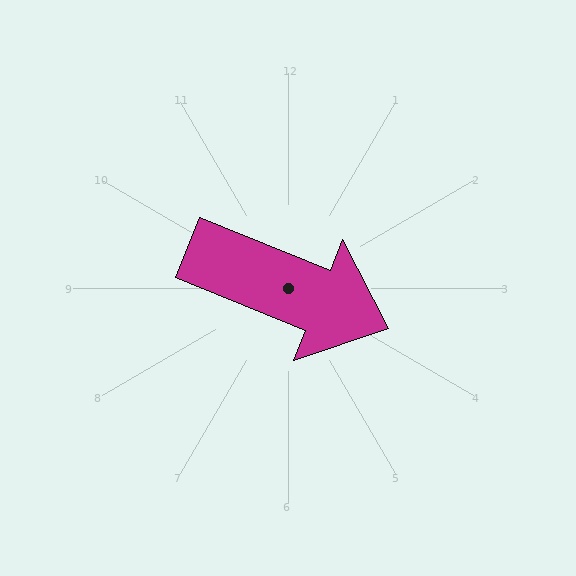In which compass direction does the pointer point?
East.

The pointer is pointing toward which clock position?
Roughly 4 o'clock.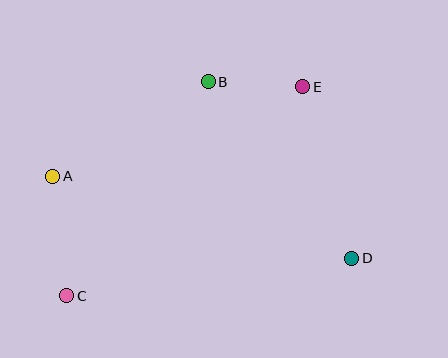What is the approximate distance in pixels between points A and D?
The distance between A and D is approximately 310 pixels.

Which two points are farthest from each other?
Points C and E are farthest from each other.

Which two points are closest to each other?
Points B and E are closest to each other.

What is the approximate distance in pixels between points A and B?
The distance between A and B is approximately 182 pixels.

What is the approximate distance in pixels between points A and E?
The distance between A and E is approximately 266 pixels.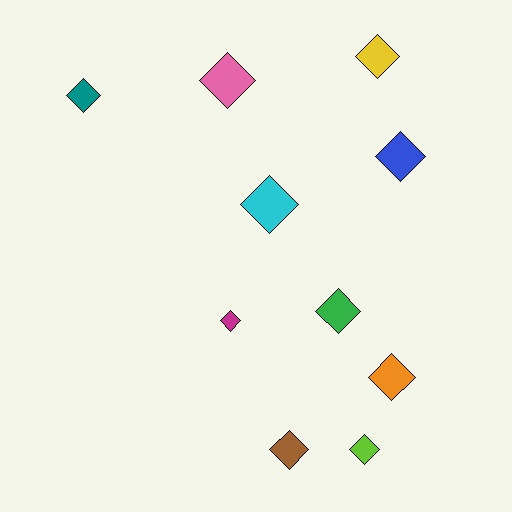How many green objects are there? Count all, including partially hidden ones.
There is 1 green object.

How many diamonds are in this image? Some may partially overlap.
There are 10 diamonds.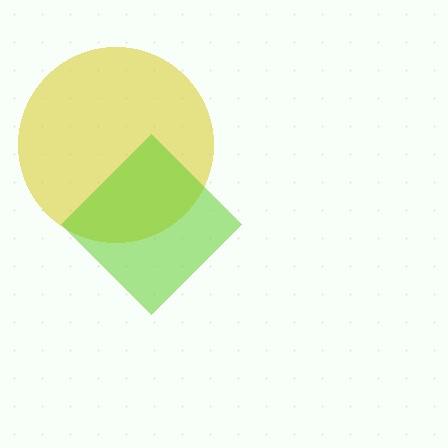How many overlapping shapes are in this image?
There are 2 overlapping shapes in the image.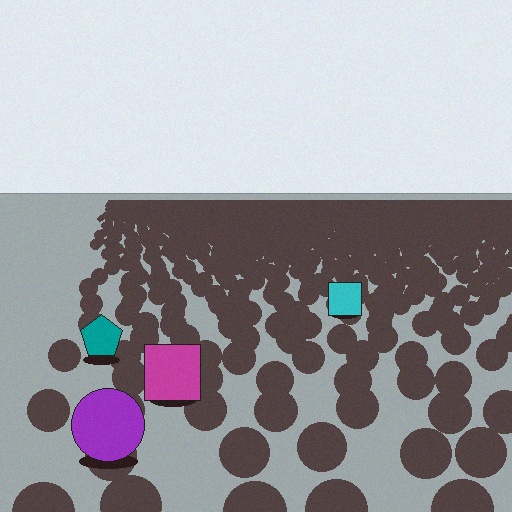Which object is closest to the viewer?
The purple circle is closest. The texture marks near it are larger and more spread out.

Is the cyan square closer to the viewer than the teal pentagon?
No. The teal pentagon is closer — you can tell from the texture gradient: the ground texture is coarser near it.